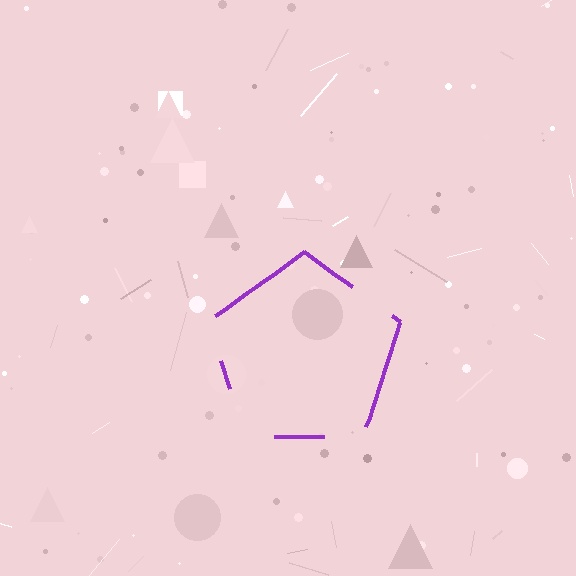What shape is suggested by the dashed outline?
The dashed outline suggests a pentagon.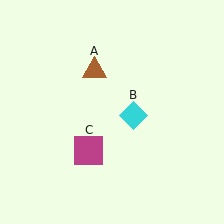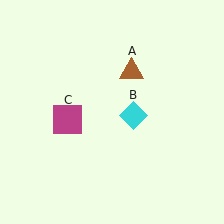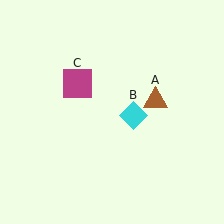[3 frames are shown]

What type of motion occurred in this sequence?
The brown triangle (object A), magenta square (object C) rotated clockwise around the center of the scene.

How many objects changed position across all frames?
2 objects changed position: brown triangle (object A), magenta square (object C).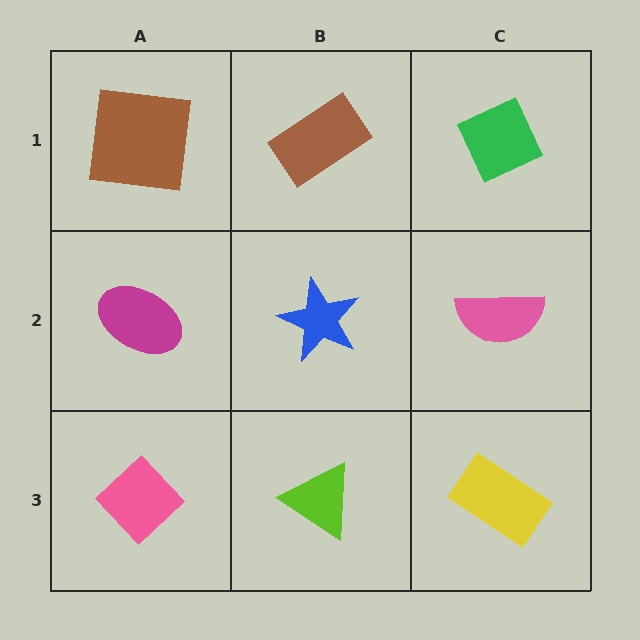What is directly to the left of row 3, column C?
A lime triangle.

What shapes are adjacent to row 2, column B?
A brown rectangle (row 1, column B), a lime triangle (row 3, column B), a magenta ellipse (row 2, column A), a pink semicircle (row 2, column C).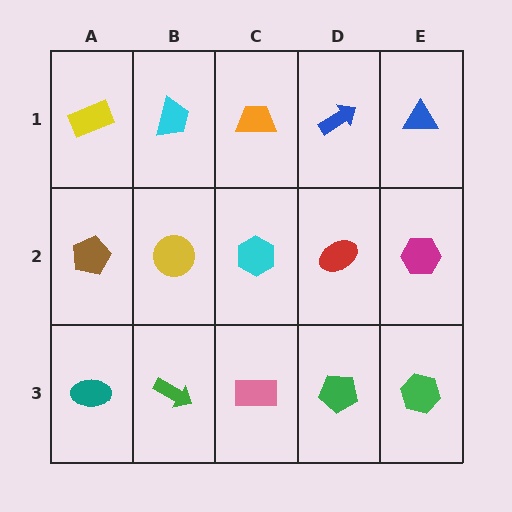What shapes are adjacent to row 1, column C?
A cyan hexagon (row 2, column C), a cyan trapezoid (row 1, column B), a blue arrow (row 1, column D).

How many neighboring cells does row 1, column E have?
2.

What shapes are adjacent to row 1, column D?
A red ellipse (row 2, column D), an orange trapezoid (row 1, column C), a blue triangle (row 1, column E).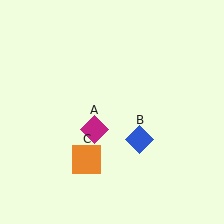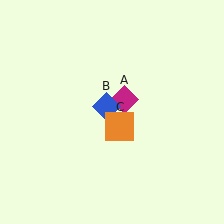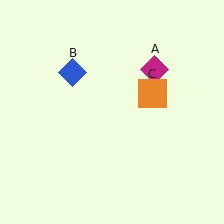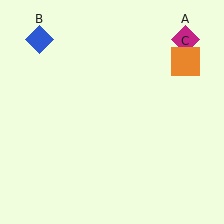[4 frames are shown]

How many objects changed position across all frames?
3 objects changed position: magenta diamond (object A), blue diamond (object B), orange square (object C).